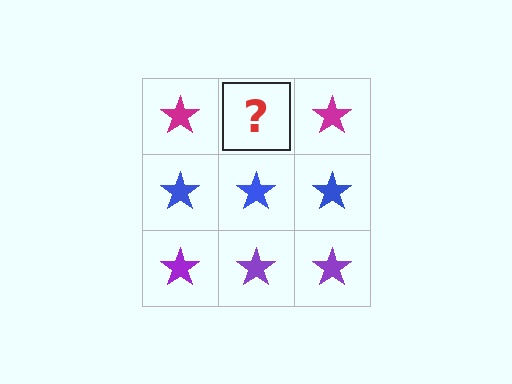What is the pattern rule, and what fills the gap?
The rule is that each row has a consistent color. The gap should be filled with a magenta star.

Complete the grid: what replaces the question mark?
The question mark should be replaced with a magenta star.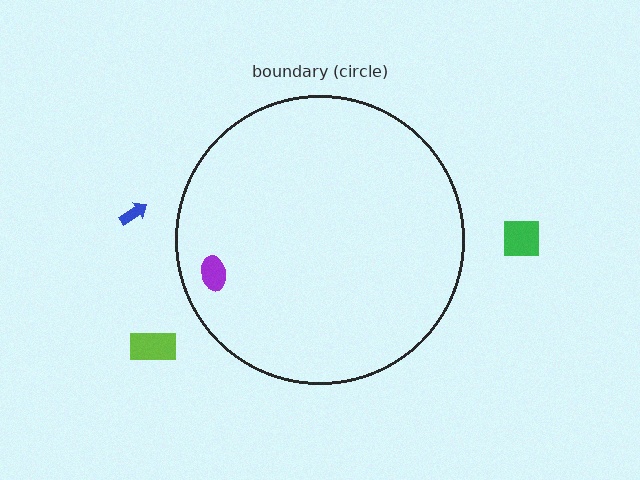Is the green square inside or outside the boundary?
Outside.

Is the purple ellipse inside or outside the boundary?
Inside.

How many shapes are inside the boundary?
1 inside, 3 outside.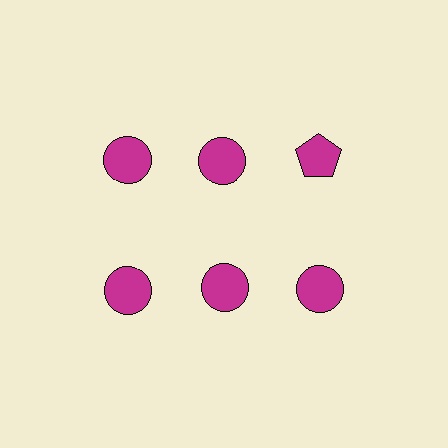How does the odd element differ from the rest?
It has a different shape: pentagon instead of circle.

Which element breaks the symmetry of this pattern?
The magenta pentagon in the top row, center column breaks the symmetry. All other shapes are magenta circles.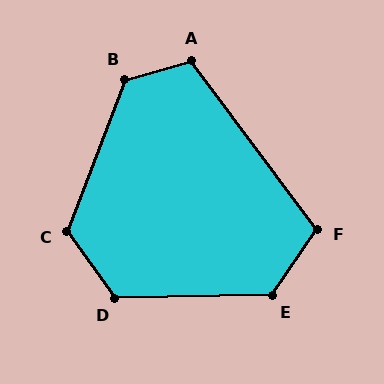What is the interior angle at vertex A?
Approximately 111 degrees (obtuse).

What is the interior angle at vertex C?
Approximately 124 degrees (obtuse).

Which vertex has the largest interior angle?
B, at approximately 126 degrees.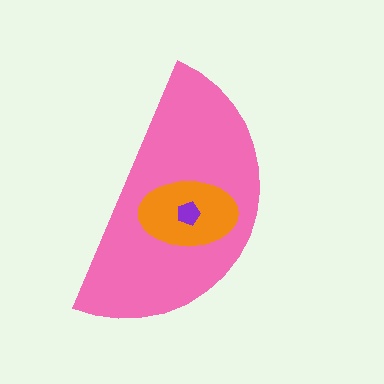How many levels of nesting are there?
3.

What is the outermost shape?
The pink semicircle.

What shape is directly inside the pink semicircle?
The orange ellipse.